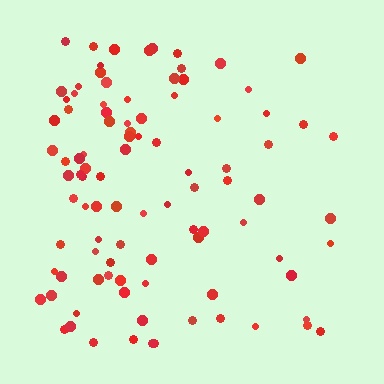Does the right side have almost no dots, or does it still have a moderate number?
Still a moderate number, just noticeably fewer than the left.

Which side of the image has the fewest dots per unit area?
The right.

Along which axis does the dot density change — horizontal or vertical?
Horizontal.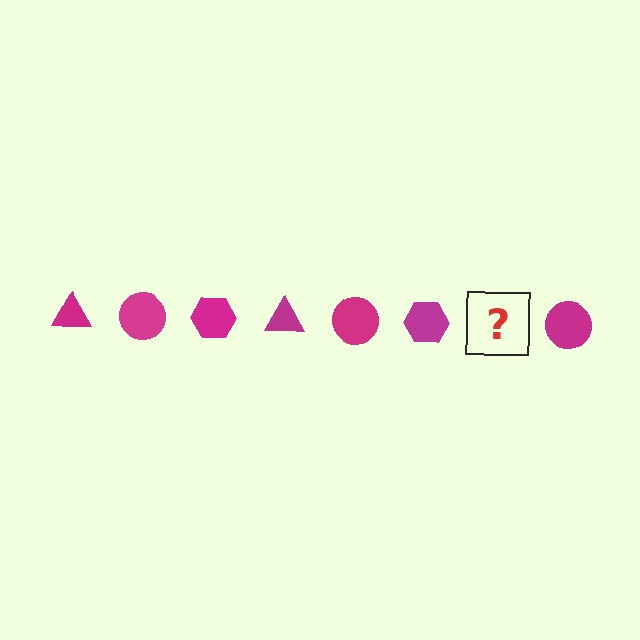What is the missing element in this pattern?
The missing element is a magenta triangle.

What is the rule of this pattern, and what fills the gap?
The rule is that the pattern cycles through triangle, circle, hexagon shapes in magenta. The gap should be filled with a magenta triangle.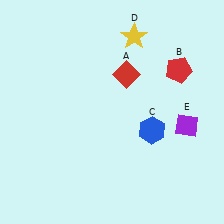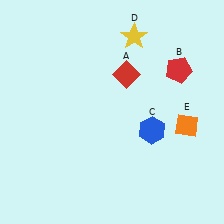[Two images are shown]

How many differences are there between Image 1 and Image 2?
There is 1 difference between the two images.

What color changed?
The diamond (E) changed from purple in Image 1 to orange in Image 2.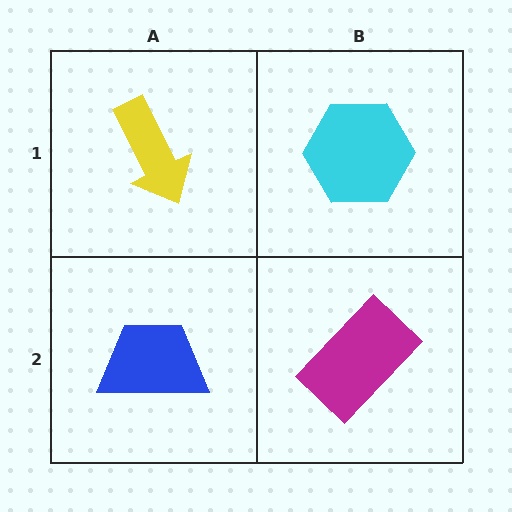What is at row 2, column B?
A magenta rectangle.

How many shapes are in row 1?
2 shapes.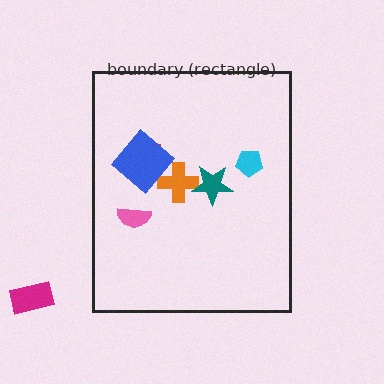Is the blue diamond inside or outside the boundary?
Inside.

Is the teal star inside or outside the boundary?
Inside.